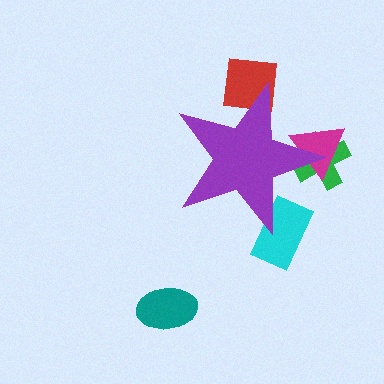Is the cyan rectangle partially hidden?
Yes, the cyan rectangle is partially hidden behind the purple star.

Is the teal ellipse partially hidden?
No, the teal ellipse is fully visible.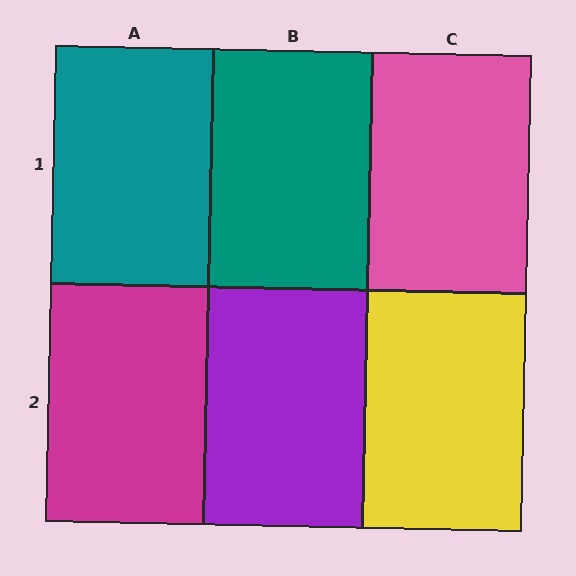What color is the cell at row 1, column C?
Pink.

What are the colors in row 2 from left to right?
Magenta, purple, yellow.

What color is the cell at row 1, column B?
Teal.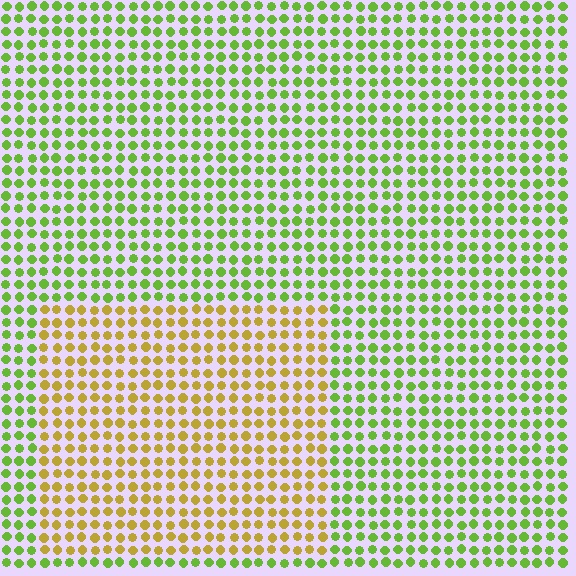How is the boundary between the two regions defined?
The boundary is defined purely by a slight shift in hue (about 47 degrees). Spacing, size, and orientation are identical on both sides.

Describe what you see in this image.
The image is filled with small lime elements in a uniform arrangement. A rectangle-shaped region is visible where the elements are tinted to a slightly different hue, forming a subtle color boundary.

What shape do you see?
I see a rectangle.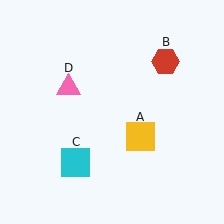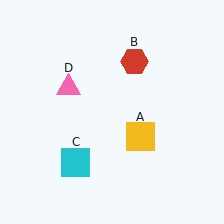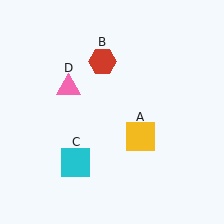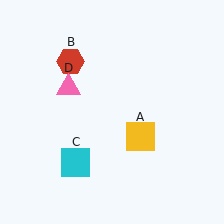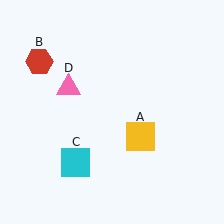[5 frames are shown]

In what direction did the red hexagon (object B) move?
The red hexagon (object B) moved left.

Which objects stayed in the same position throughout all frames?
Yellow square (object A) and cyan square (object C) and pink triangle (object D) remained stationary.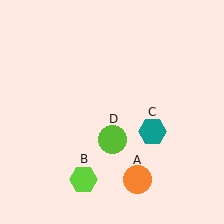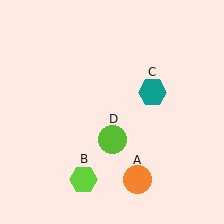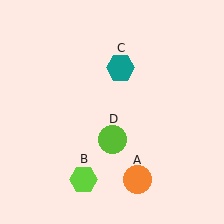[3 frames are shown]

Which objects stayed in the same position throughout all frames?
Orange circle (object A) and lime hexagon (object B) and lime circle (object D) remained stationary.